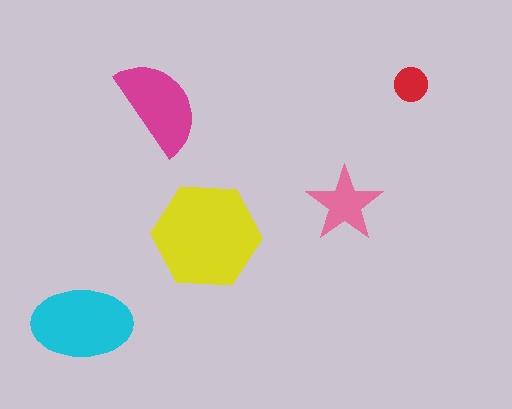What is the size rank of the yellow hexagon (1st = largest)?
1st.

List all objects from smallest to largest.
The red circle, the pink star, the magenta semicircle, the cyan ellipse, the yellow hexagon.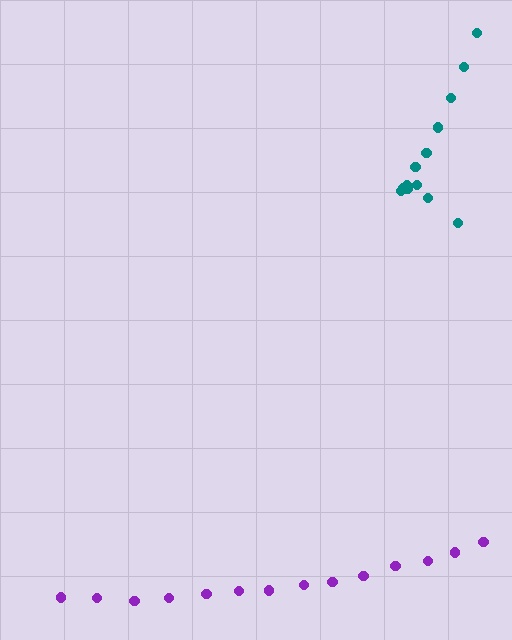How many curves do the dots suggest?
There are 2 distinct paths.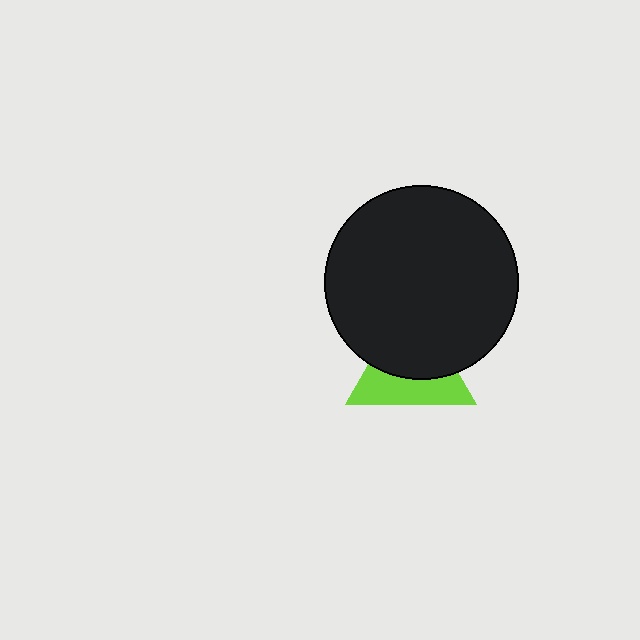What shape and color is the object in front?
The object in front is a black circle.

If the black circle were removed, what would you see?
You would see the complete lime triangle.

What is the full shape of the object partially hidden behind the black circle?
The partially hidden object is a lime triangle.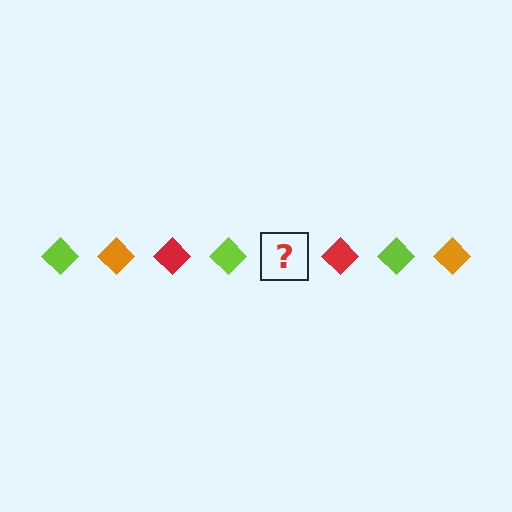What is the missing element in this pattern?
The missing element is an orange diamond.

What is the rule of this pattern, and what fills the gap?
The rule is that the pattern cycles through lime, orange, red diamonds. The gap should be filled with an orange diamond.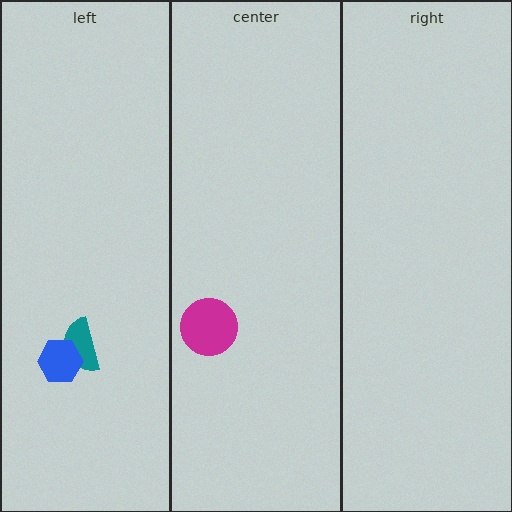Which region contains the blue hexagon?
The left region.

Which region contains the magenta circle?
The center region.